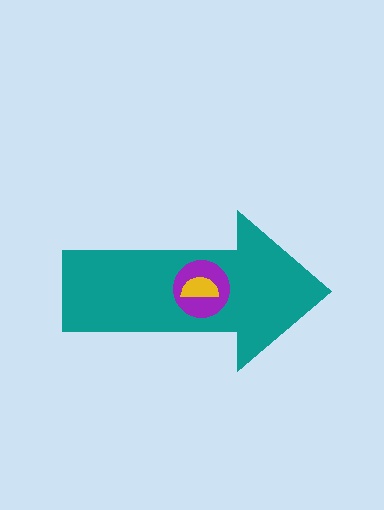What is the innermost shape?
The yellow semicircle.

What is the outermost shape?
The teal arrow.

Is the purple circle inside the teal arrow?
Yes.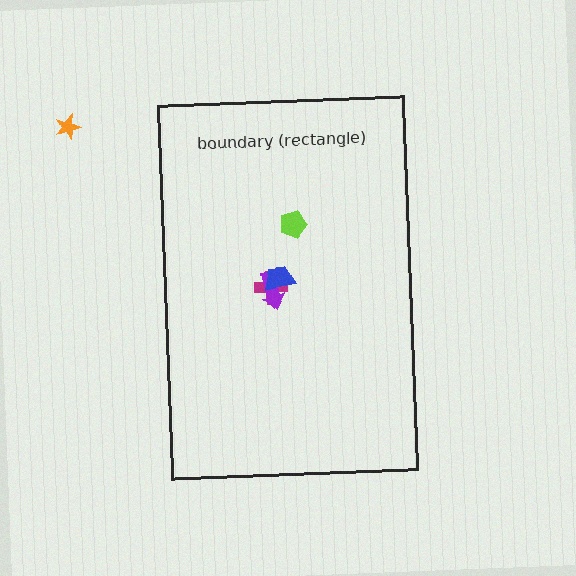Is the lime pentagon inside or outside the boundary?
Inside.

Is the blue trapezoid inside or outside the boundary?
Inside.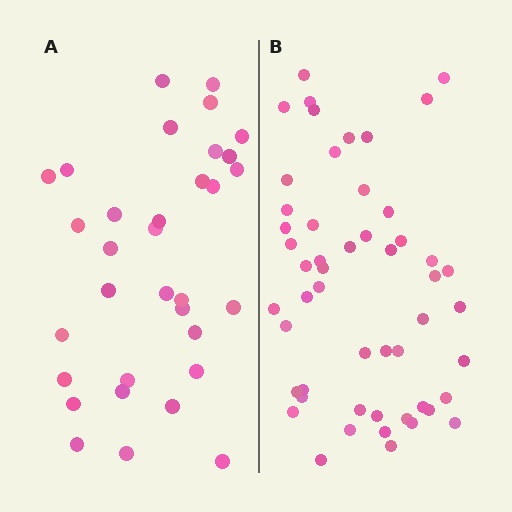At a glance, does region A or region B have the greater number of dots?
Region B (the right region) has more dots.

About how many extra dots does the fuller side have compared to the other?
Region B has approximately 20 more dots than region A.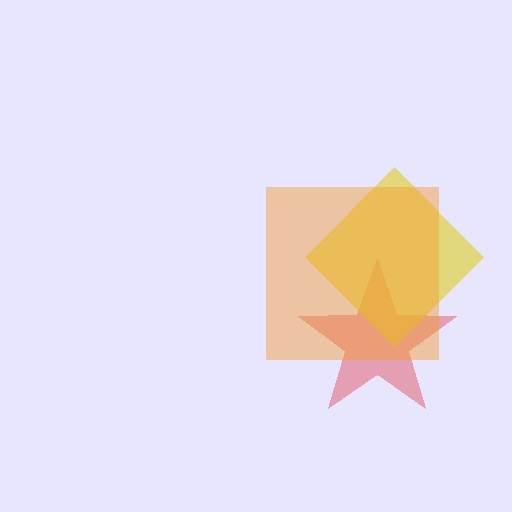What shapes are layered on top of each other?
The layered shapes are: a red star, a yellow diamond, an orange square.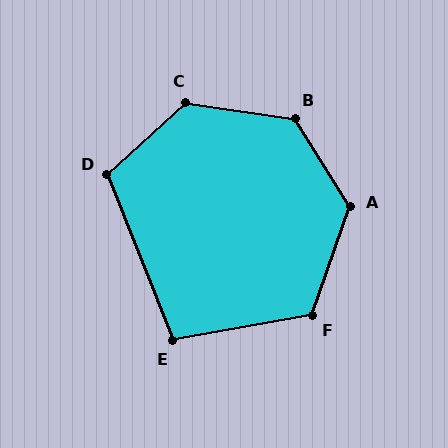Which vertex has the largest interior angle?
B, at approximately 130 degrees.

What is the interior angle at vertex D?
Approximately 111 degrees (obtuse).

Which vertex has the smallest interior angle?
E, at approximately 101 degrees.